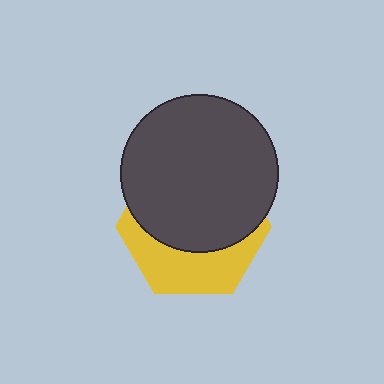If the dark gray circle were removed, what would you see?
You would see the complete yellow hexagon.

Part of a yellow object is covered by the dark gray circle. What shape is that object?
It is a hexagon.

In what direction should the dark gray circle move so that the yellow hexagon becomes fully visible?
The dark gray circle should move up. That is the shortest direction to clear the overlap and leave the yellow hexagon fully visible.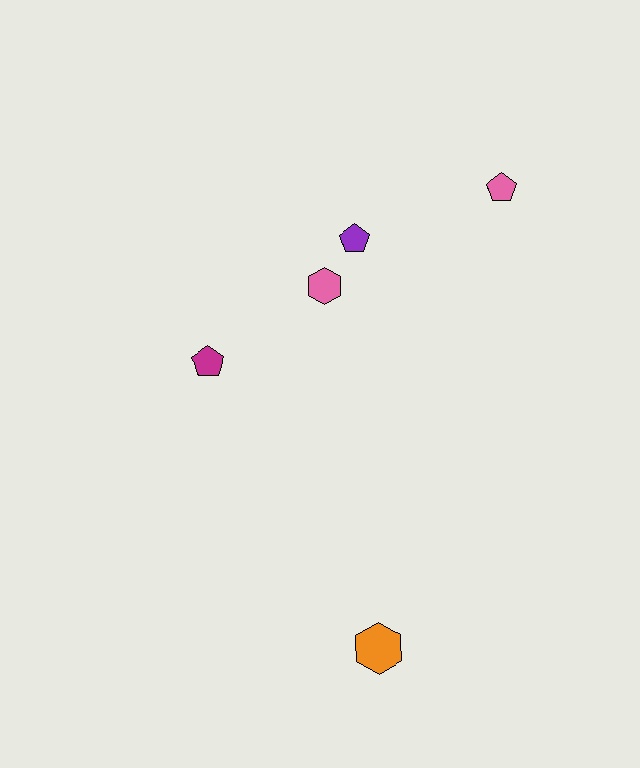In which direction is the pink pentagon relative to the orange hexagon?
The pink pentagon is above the orange hexagon.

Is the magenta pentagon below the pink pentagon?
Yes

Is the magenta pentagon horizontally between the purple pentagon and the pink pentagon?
No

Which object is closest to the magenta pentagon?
The pink hexagon is closest to the magenta pentagon.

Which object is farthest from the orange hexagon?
The pink pentagon is farthest from the orange hexagon.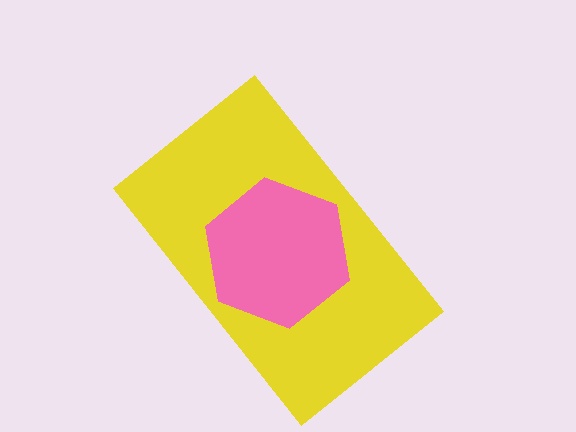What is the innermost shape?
The pink hexagon.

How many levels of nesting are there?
2.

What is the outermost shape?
The yellow rectangle.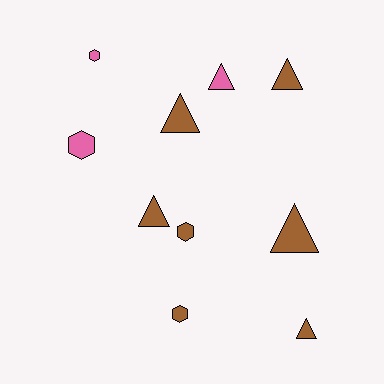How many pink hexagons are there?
There are 2 pink hexagons.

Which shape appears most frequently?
Triangle, with 6 objects.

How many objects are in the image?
There are 10 objects.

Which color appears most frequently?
Brown, with 7 objects.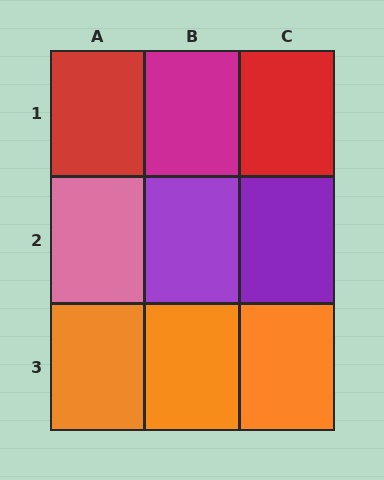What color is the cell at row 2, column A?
Pink.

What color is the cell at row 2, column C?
Purple.